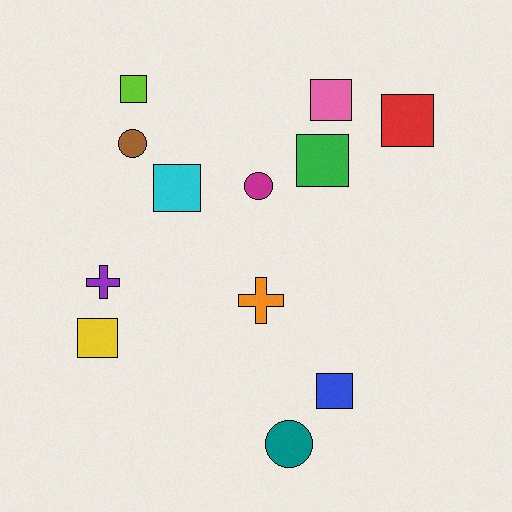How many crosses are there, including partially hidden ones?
There are 2 crosses.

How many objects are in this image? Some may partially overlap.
There are 12 objects.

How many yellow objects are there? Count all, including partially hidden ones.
There is 1 yellow object.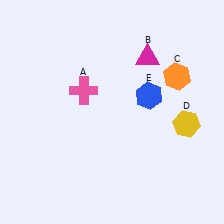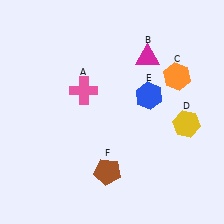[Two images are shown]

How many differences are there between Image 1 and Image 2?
There is 1 difference between the two images.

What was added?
A brown pentagon (F) was added in Image 2.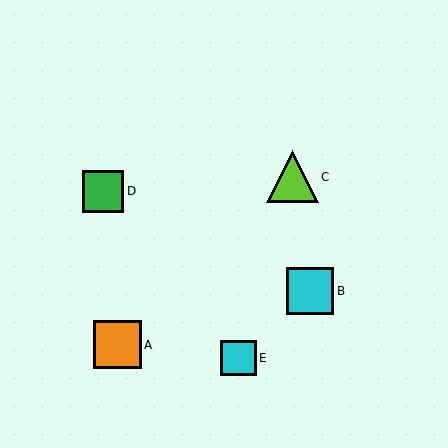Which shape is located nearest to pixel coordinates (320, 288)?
The cyan square (labeled B) at (310, 291) is nearest to that location.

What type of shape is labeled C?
Shape C is a lime triangle.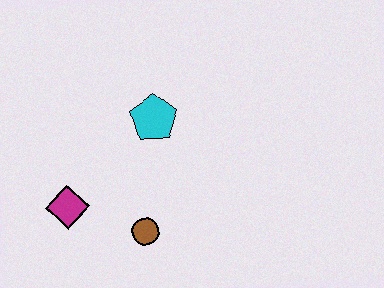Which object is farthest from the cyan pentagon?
The magenta diamond is farthest from the cyan pentagon.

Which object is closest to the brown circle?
The magenta diamond is closest to the brown circle.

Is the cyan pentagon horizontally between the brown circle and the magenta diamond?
No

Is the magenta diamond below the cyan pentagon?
Yes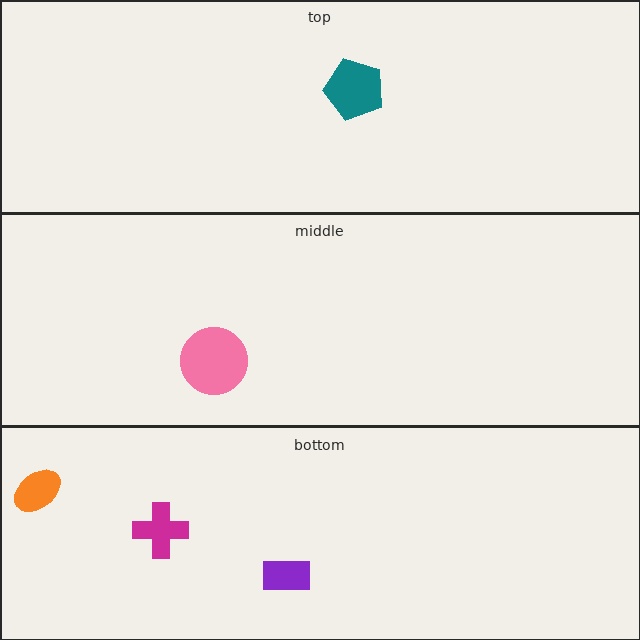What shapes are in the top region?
The teal pentagon.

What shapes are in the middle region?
The pink circle.